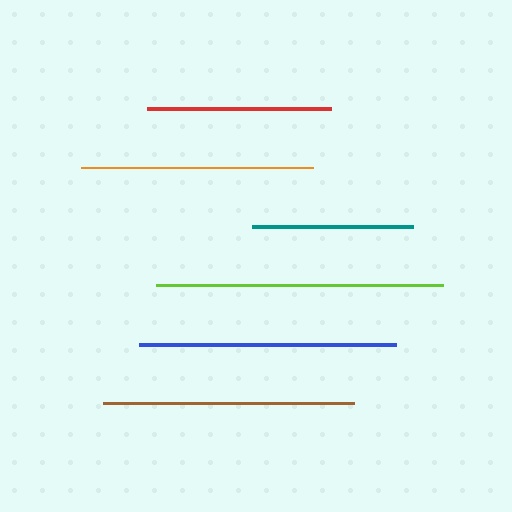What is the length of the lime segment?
The lime segment is approximately 287 pixels long.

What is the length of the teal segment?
The teal segment is approximately 162 pixels long.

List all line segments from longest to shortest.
From longest to shortest: lime, blue, brown, orange, red, teal.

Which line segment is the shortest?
The teal line is the shortest at approximately 162 pixels.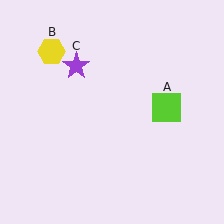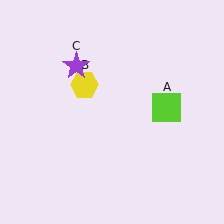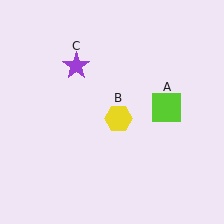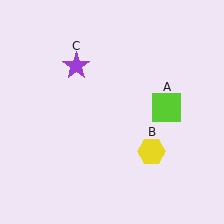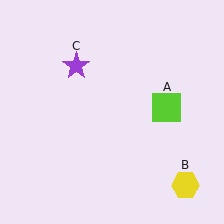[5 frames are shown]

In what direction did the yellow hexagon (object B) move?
The yellow hexagon (object B) moved down and to the right.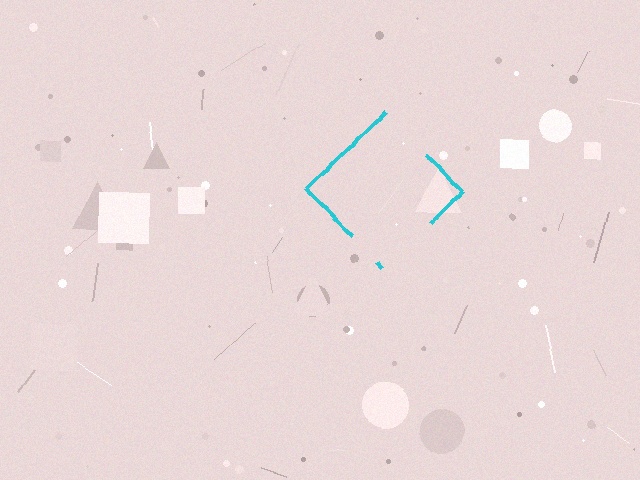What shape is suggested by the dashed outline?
The dashed outline suggests a diamond.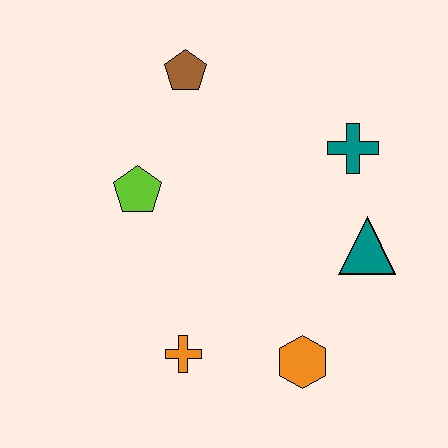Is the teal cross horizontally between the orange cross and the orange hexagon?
No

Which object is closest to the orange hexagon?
The orange cross is closest to the orange hexagon.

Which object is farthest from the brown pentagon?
The orange hexagon is farthest from the brown pentagon.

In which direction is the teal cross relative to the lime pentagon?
The teal cross is to the right of the lime pentagon.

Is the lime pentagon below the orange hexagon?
No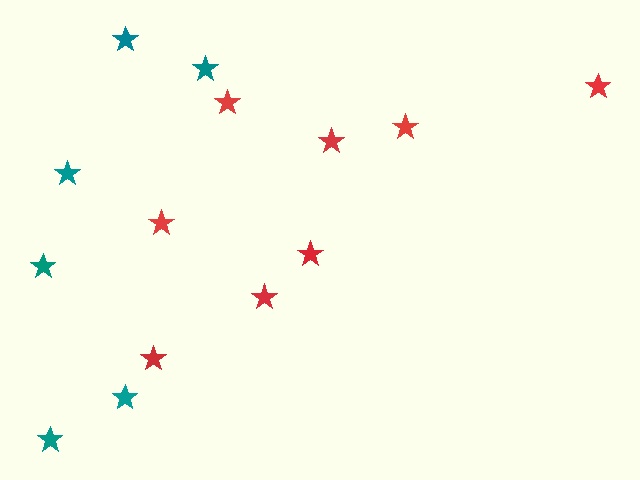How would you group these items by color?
There are 2 groups: one group of red stars (8) and one group of teal stars (6).